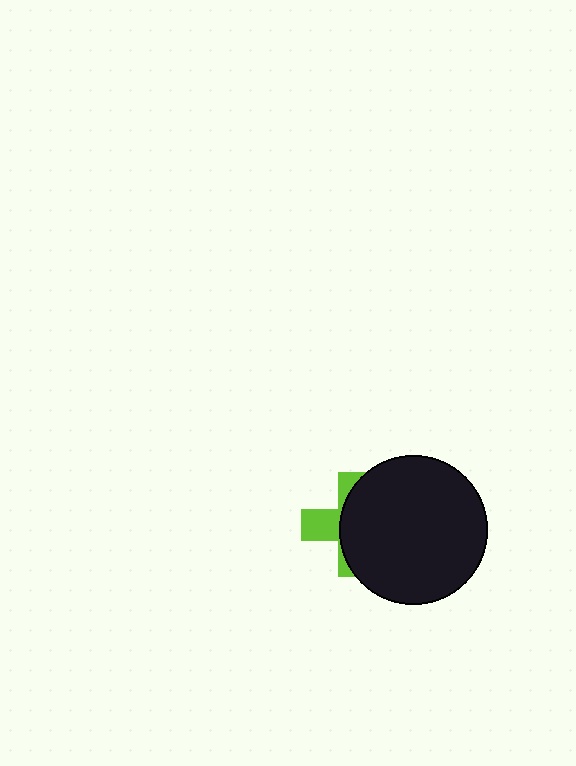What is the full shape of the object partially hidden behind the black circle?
The partially hidden object is a lime cross.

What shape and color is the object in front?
The object in front is a black circle.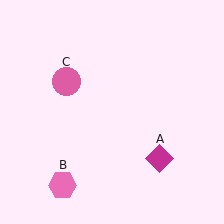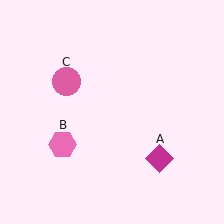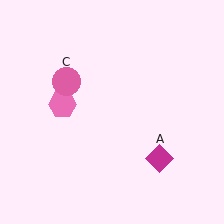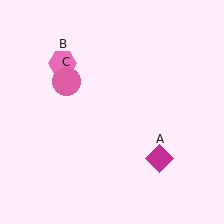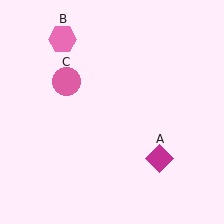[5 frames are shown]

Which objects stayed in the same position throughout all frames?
Magenta diamond (object A) and pink circle (object C) remained stationary.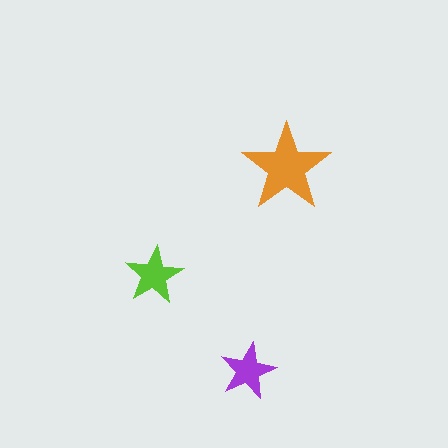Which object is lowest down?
The purple star is bottommost.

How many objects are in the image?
There are 3 objects in the image.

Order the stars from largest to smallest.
the orange one, the lime one, the purple one.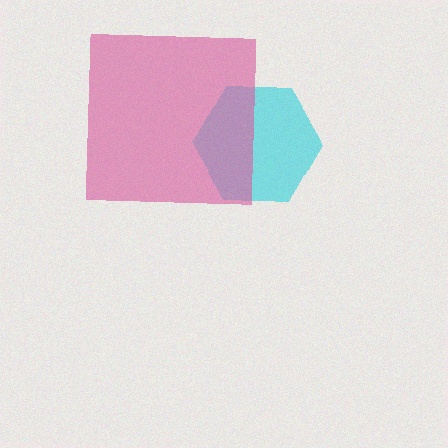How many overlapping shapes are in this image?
There are 2 overlapping shapes in the image.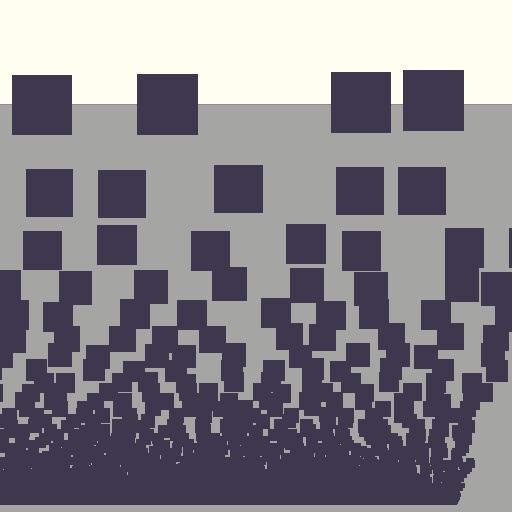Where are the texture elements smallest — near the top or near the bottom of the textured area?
Near the bottom.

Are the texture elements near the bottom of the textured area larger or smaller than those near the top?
Smaller. The gradient is inverted — elements near the bottom are smaller and denser.